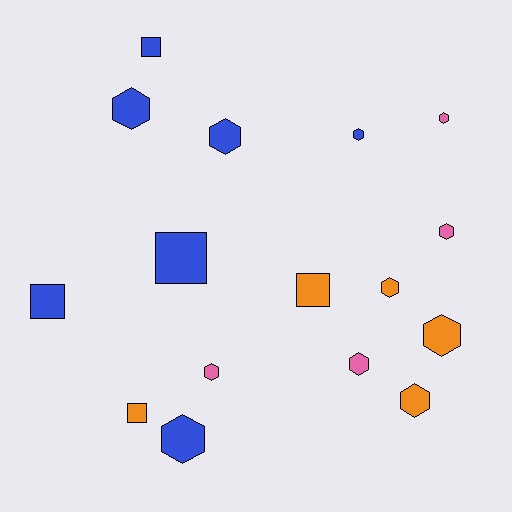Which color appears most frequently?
Blue, with 7 objects.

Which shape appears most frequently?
Hexagon, with 11 objects.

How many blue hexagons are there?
There are 4 blue hexagons.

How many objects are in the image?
There are 16 objects.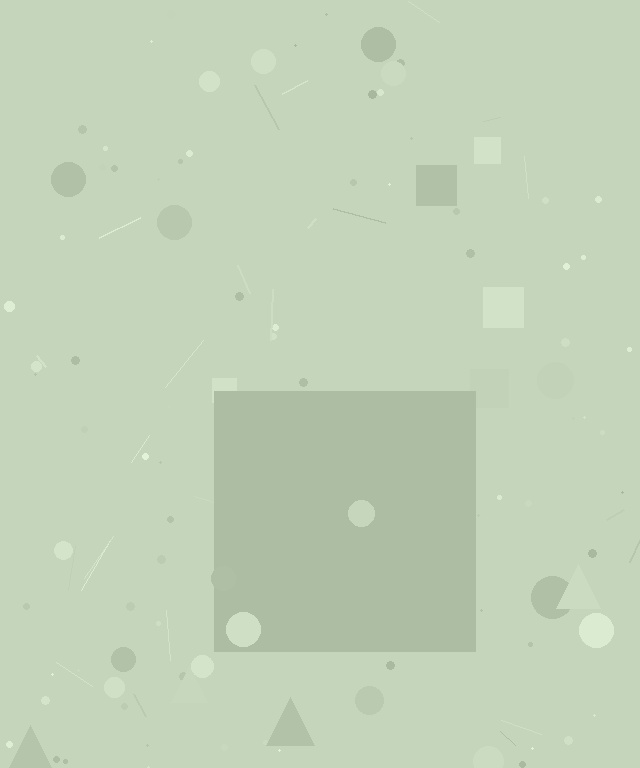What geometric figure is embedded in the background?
A square is embedded in the background.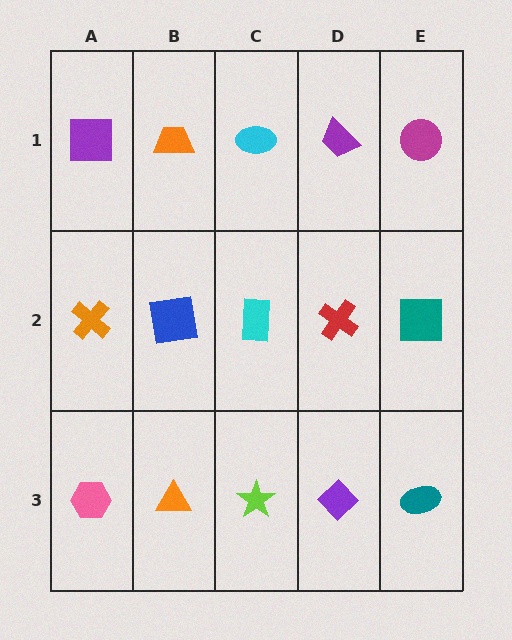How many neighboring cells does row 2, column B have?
4.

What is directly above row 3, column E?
A teal square.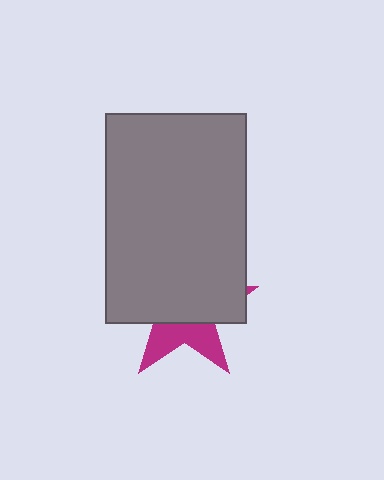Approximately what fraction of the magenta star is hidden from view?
Roughly 66% of the magenta star is hidden behind the gray rectangle.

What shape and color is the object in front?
The object in front is a gray rectangle.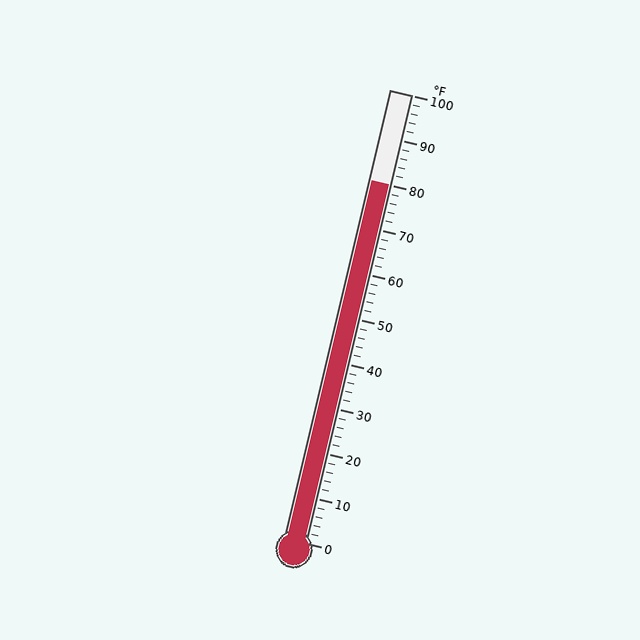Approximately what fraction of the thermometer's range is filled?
The thermometer is filled to approximately 80% of its range.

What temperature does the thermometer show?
The thermometer shows approximately 80°F.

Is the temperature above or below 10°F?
The temperature is above 10°F.